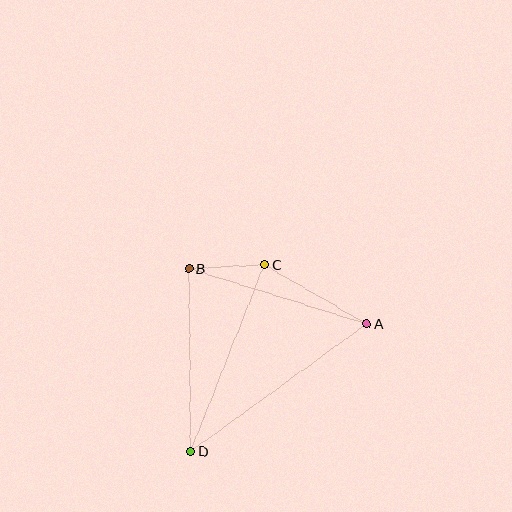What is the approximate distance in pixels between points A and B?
The distance between A and B is approximately 186 pixels.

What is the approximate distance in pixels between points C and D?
The distance between C and D is approximately 200 pixels.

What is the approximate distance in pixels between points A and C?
The distance between A and C is approximately 118 pixels.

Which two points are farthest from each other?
Points A and D are farthest from each other.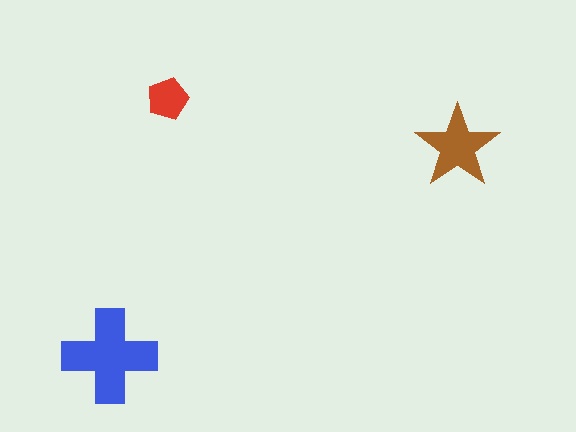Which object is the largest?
The blue cross.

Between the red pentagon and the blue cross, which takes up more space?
The blue cross.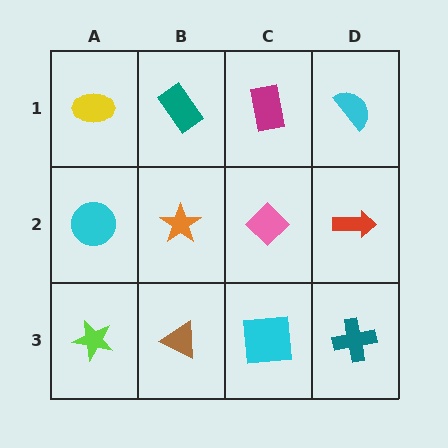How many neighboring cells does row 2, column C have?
4.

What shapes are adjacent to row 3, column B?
An orange star (row 2, column B), a lime star (row 3, column A), a cyan square (row 3, column C).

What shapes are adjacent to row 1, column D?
A red arrow (row 2, column D), a magenta rectangle (row 1, column C).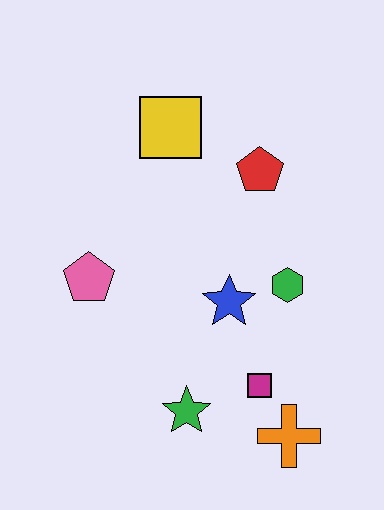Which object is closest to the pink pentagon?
The blue star is closest to the pink pentagon.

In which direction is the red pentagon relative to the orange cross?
The red pentagon is above the orange cross.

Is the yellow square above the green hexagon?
Yes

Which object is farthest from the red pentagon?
The orange cross is farthest from the red pentagon.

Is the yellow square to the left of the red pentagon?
Yes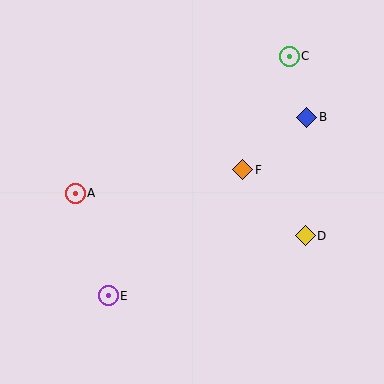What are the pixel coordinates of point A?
Point A is at (75, 193).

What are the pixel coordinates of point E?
Point E is at (108, 296).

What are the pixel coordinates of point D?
Point D is at (305, 236).